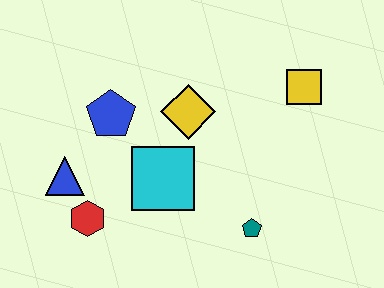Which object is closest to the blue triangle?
The red hexagon is closest to the blue triangle.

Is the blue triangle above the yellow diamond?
No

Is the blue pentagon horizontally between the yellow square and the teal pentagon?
No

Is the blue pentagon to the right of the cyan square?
No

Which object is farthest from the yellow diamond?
The red hexagon is farthest from the yellow diamond.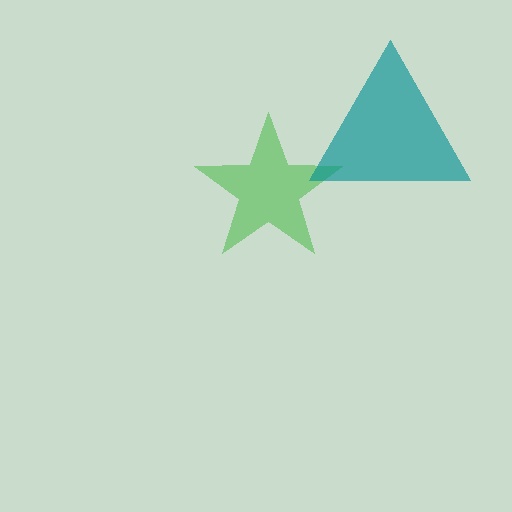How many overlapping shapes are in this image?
There are 2 overlapping shapes in the image.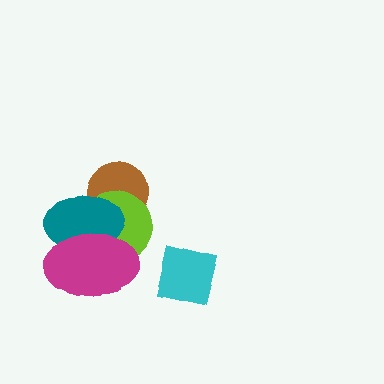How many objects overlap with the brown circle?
2 objects overlap with the brown circle.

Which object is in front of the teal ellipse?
The magenta ellipse is in front of the teal ellipse.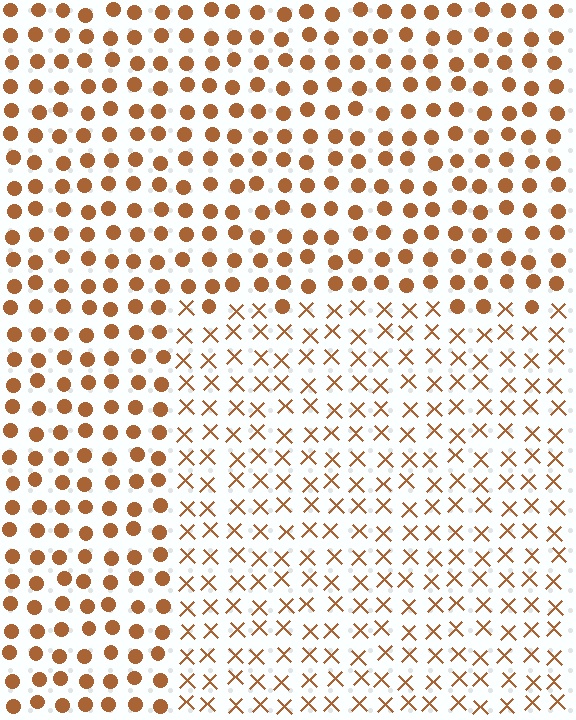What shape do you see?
I see a rectangle.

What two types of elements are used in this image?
The image uses X marks inside the rectangle region and circles outside it.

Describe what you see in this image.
The image is filled with small brown elements arranged in a uniform grid. A rectangle-shaped region contains X marks, while the surrounding area contains circles. The boundary is defined purely by the change in element shape.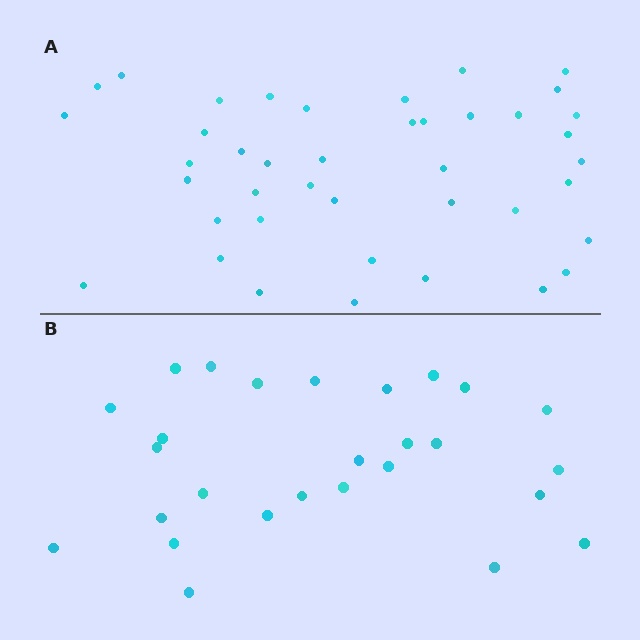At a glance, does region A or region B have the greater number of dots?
Region A (the top region) has more dots.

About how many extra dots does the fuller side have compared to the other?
Region A has approximately 15 more dots than region B.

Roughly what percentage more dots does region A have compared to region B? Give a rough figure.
About 50% more.